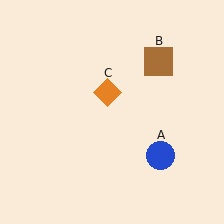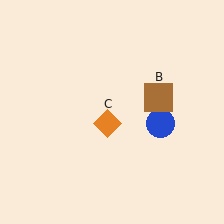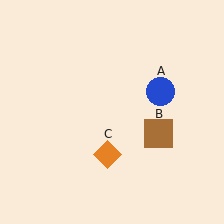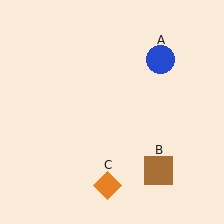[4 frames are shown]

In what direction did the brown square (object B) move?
The brown square (object B) moved down.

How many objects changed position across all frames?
3 objects changed position: blue circle (object A), brown square (object B), orange diamond (object C).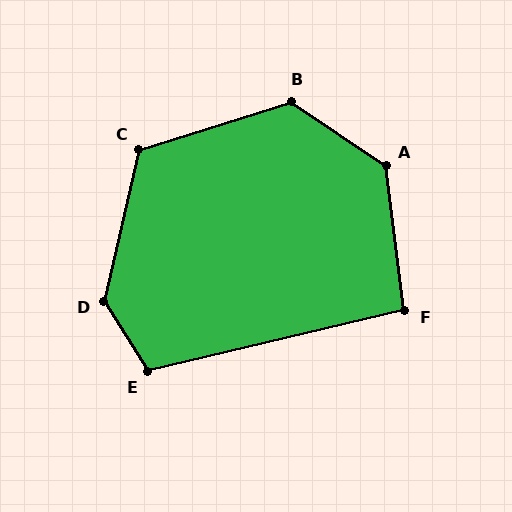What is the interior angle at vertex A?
Approximately 131 degrees (obtuse).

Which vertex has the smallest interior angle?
F, at approximately 96 degrees.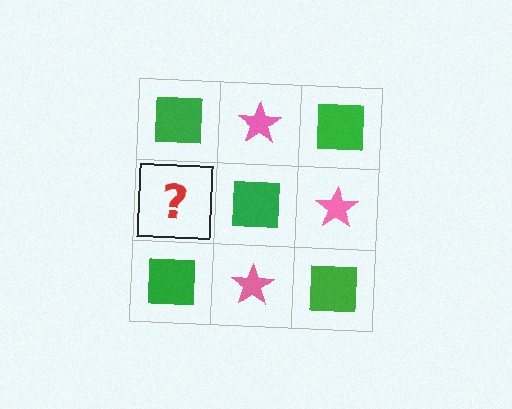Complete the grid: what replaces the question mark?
The question mark should be replaced with a pink star.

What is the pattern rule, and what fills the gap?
The rule is that it alternates green square and pink star in a checkerboard pattern. The gap should be filled with a pink star.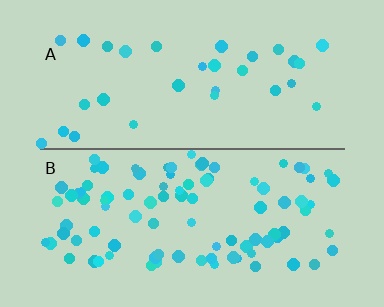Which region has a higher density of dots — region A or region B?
B (the bottom).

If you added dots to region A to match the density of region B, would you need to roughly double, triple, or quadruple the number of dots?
Approximately triple.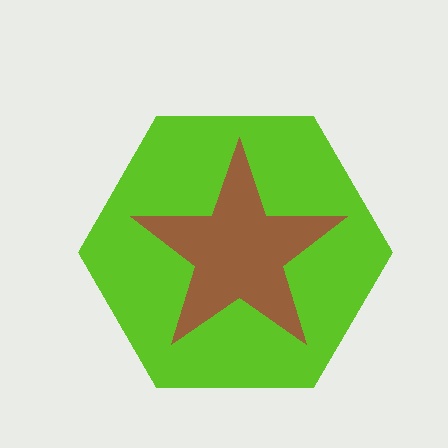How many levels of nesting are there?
2.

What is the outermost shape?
The lime hexagon.